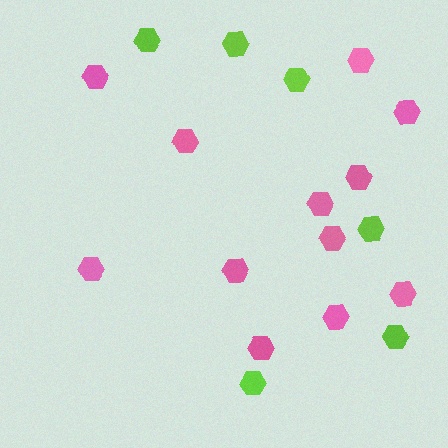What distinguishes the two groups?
There are 2 groups: one group of lime hexagons (6) and one group of pink hexagons (12).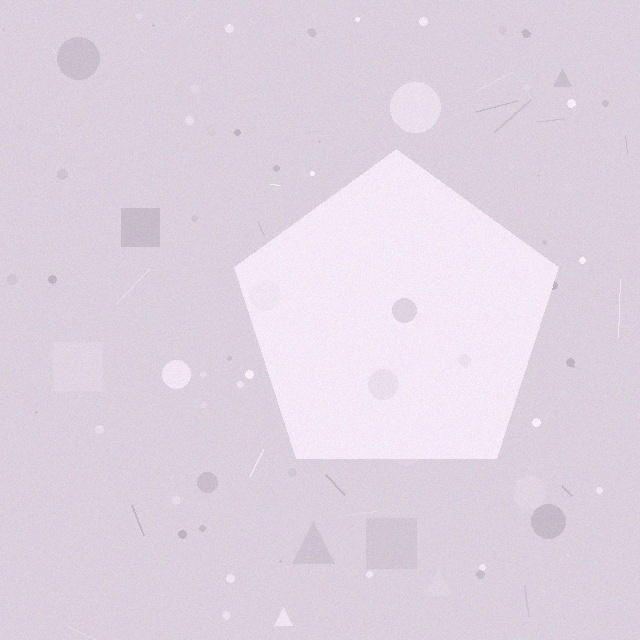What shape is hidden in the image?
A pentagon is hidden in the image.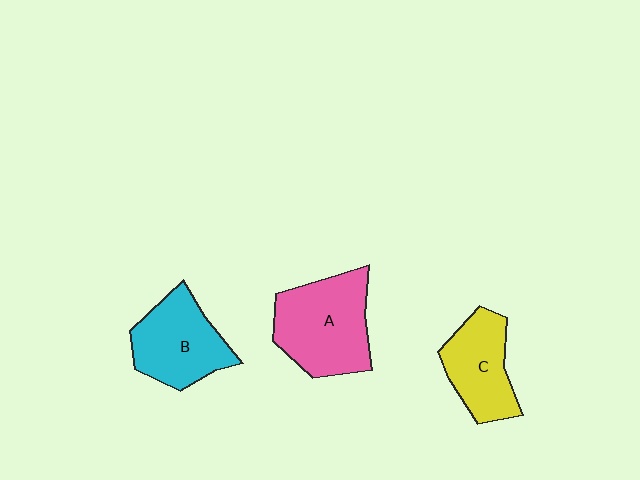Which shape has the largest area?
Shape A (pink).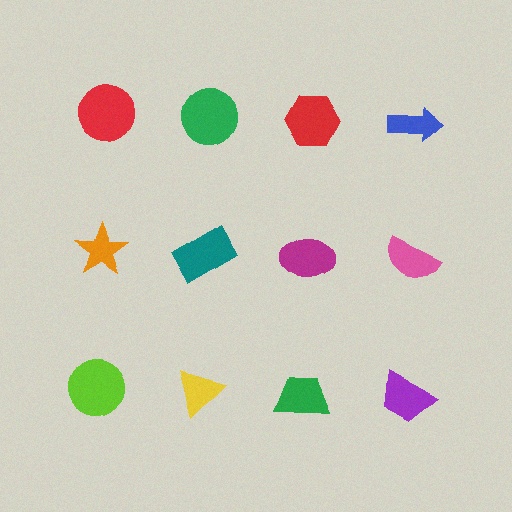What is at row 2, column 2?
A teal rectangle.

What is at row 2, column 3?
A magenta ellipse.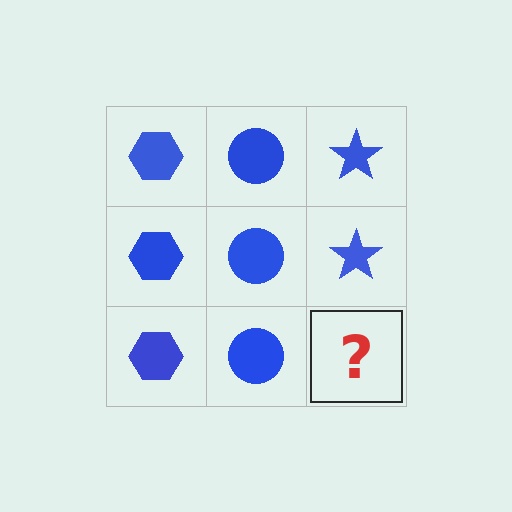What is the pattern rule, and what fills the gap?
The rule is that each column has a consistent shape. The gap should be filled with a blue star.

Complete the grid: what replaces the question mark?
The question mark should be replaced with a blue star.